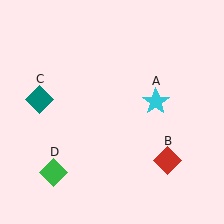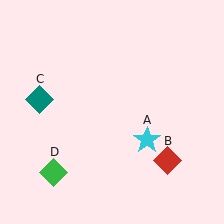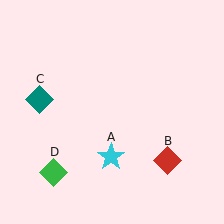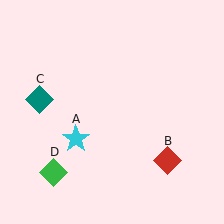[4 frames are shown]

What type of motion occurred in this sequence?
The cyan star (object A) rotated clockwise around the center of the scene.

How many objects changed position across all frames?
1 object changed position: cyan star (object A).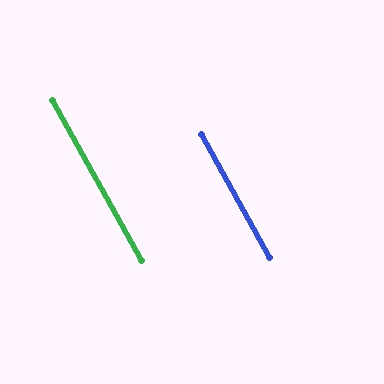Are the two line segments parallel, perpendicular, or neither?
Parallel — their directions differ by only 0.2°.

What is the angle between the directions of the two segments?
Approximately 0 degrees.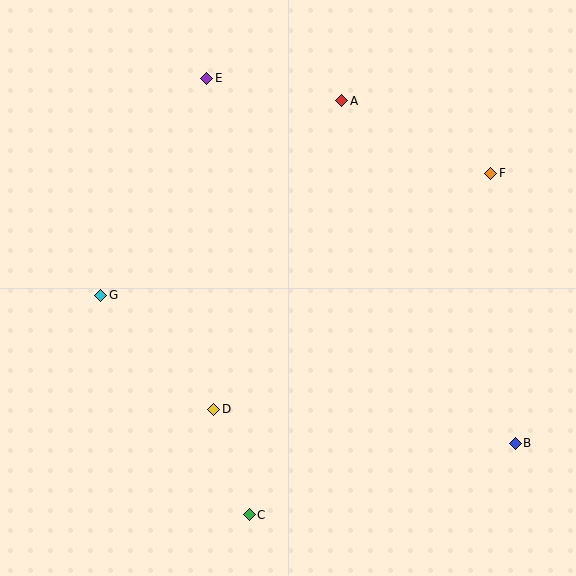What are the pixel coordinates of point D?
Point D is at (214, 409).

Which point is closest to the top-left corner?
Point E is closest to the top-left corner.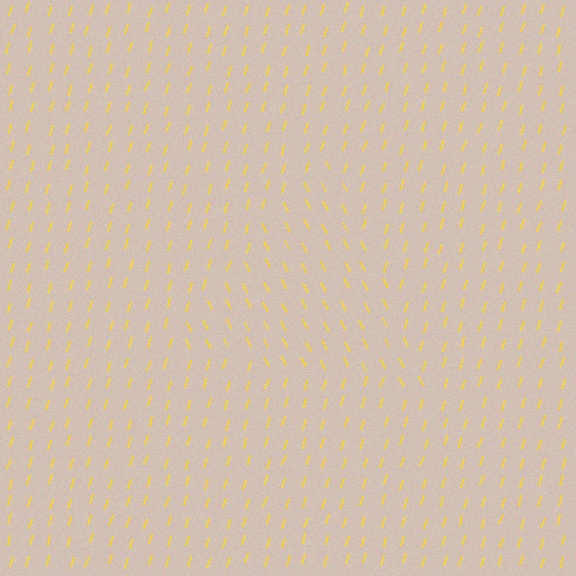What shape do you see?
I see a triangle.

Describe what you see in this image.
The image is filled with small yellow line segments. A triangle region in the image has lines oriented differently from the surrounding lines, creating a visible texture boundary.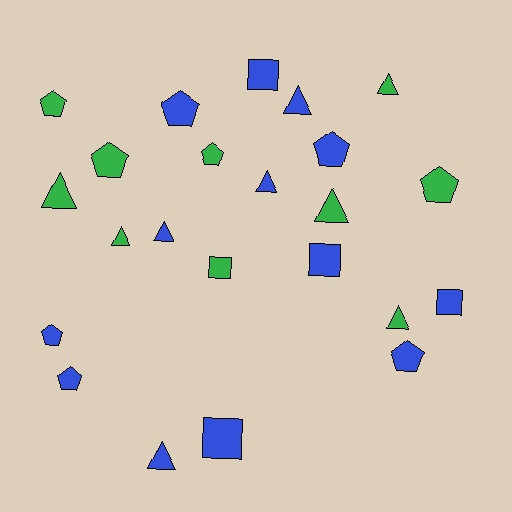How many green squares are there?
There is 1 green square.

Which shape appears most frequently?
Pentagon, with 9 objects.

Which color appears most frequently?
Blue, with 13 objects.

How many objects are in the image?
There are 23 objects.